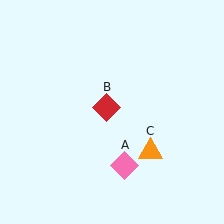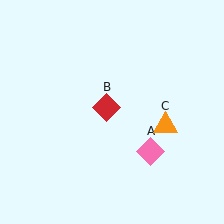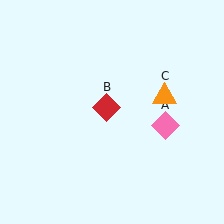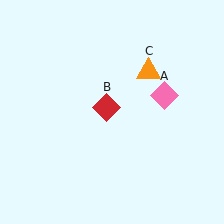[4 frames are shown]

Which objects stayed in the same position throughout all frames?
Red diamond (object B) remained stationary.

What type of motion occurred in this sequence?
The pink diamond (object A), orange triangle (object C) rotated counterclockwise around the center of the scene.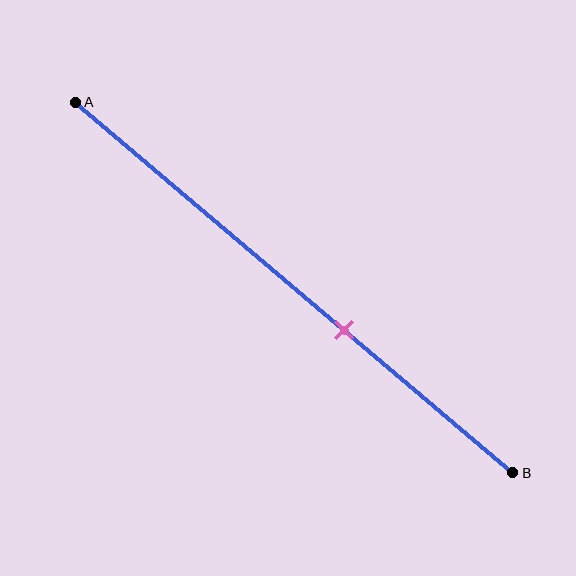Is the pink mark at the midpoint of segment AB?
No, the mark is at about 60% from A, not at the 50% midpoint.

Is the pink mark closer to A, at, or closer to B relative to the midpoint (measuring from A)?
The pink mark is closer to point B than the midpoint of segment AB.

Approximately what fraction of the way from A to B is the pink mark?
The pink mark is approximately 60% of the way from A to B.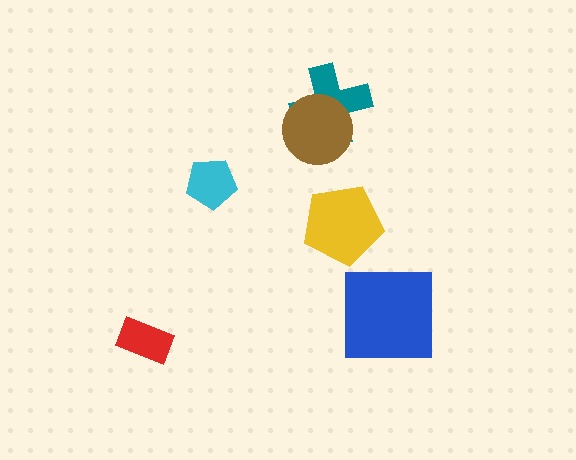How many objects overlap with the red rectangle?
0 objects overlap with the red rectangle.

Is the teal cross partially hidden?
Yes, it is partially covered by another shape.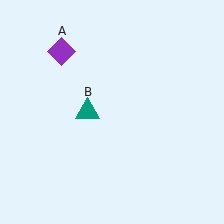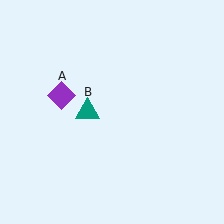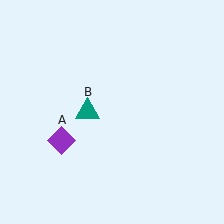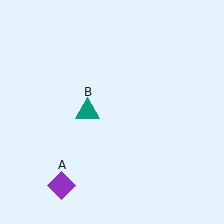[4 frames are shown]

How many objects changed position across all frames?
1 object changed position: purple diamond (object A).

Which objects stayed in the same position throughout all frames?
Teal triangle (object B) remained stationary.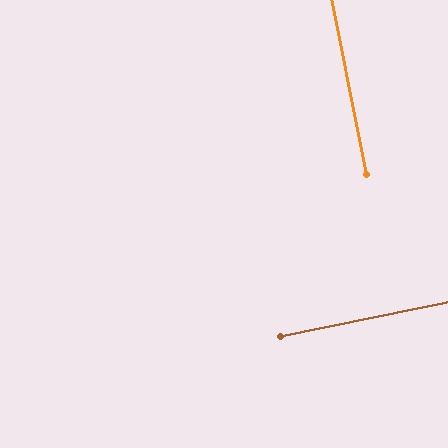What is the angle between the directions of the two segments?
Approximately 90 degrees.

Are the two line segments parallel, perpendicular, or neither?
Perpendicular — they meet at approximately 90°.